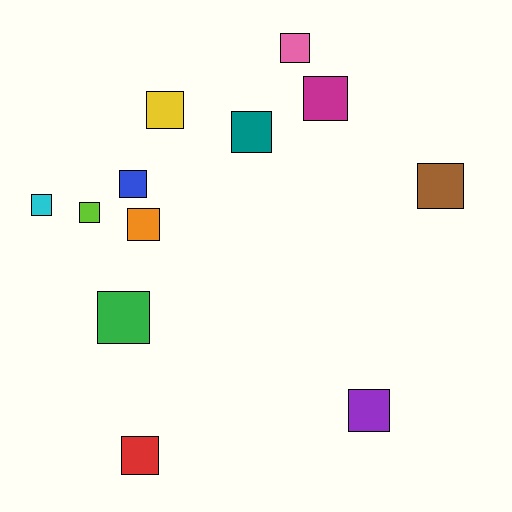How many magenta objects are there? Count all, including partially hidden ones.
There is 1 magenta object.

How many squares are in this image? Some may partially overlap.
There are 12 squares.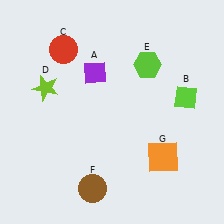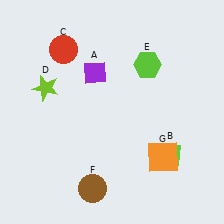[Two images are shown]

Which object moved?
The lime diamond (B) moved down.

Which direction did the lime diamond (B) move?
The lime diamond (B) moved down.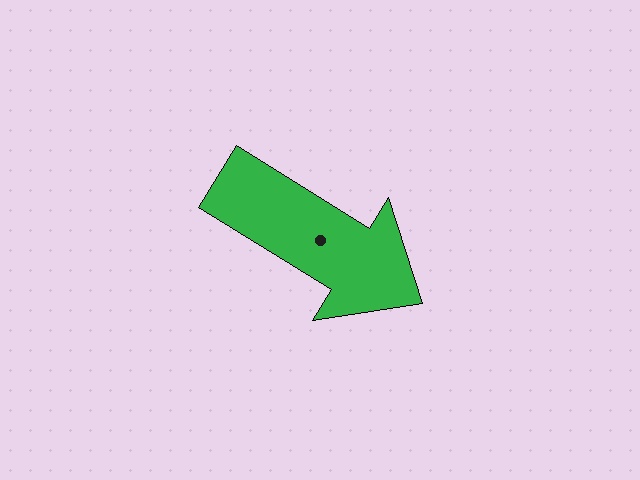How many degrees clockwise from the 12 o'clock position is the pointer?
Approximately 122 degrees.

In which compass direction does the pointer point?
Southeast.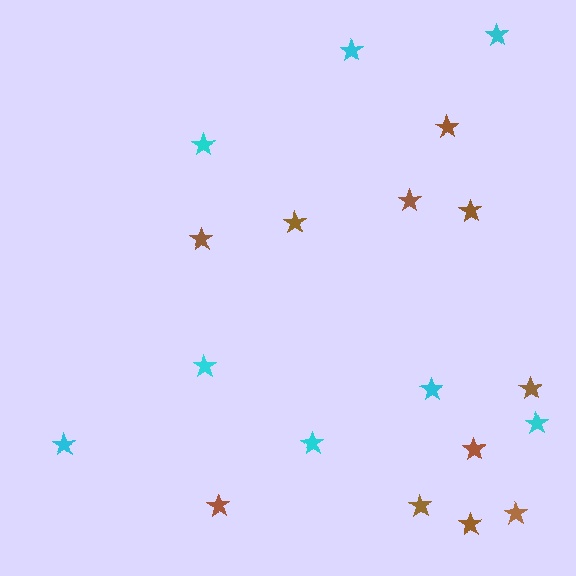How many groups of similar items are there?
There are 2 groups: one group of cyan stars (8) and one group of brown stars (11).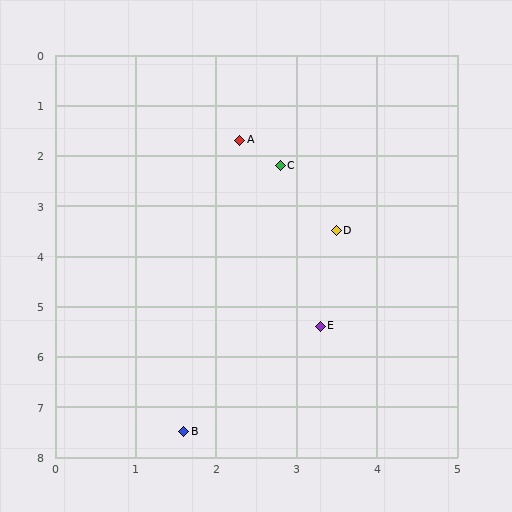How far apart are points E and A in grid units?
Points E and A are about 3.8 grid units apart.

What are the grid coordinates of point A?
Point A is at approximately (2.3, 1.7).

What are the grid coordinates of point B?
Point B is at approximately (1.6, 7.5).